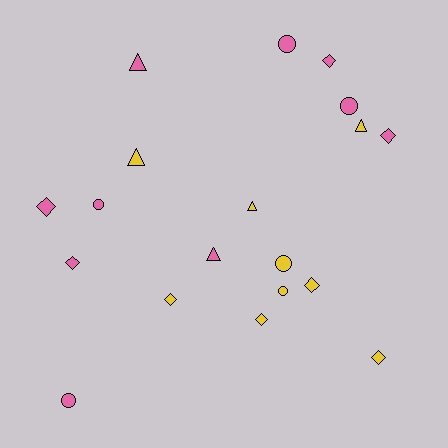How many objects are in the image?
There are 19 objects.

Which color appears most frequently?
Pink, with 10 objects.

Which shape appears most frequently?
Diamond, with 8 objects.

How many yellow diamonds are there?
There are 4 yellow diamonds.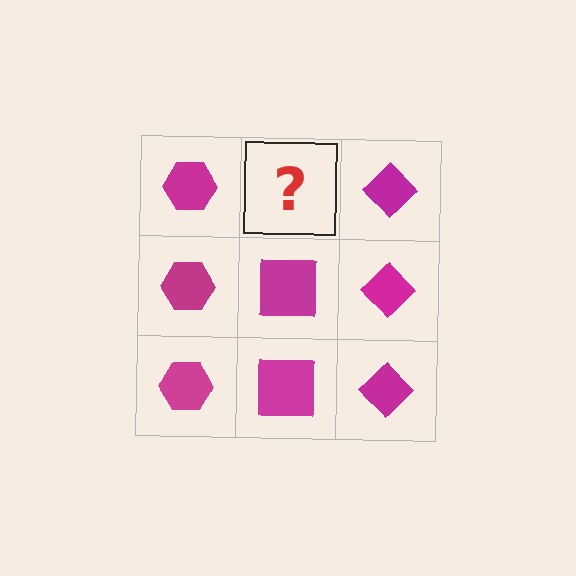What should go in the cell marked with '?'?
The missing cell should contain a magenta square.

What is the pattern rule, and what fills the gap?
The rule is that each column has a consistent shape. The gap should be filled with a magenta square.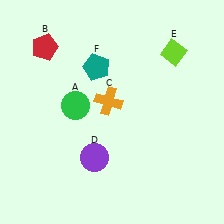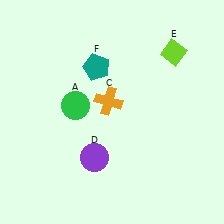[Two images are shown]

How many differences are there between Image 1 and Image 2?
There is 1 difference between the two images.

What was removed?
The red pentagon (B) was removed in Image 2.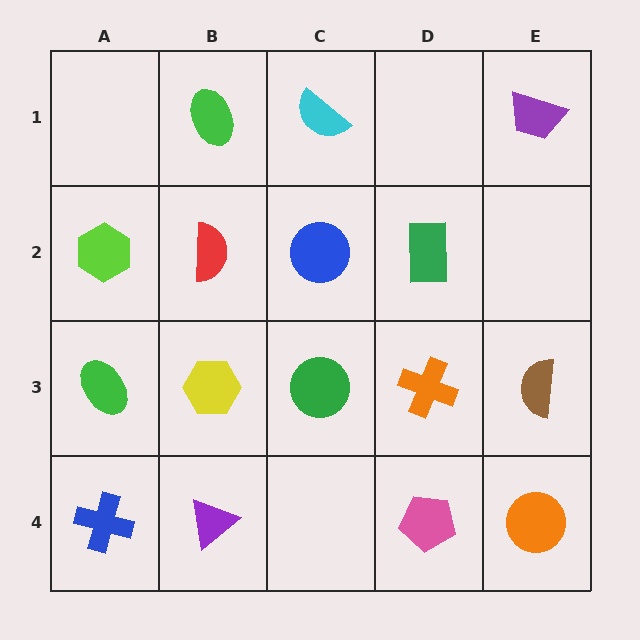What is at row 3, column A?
A green ellipse.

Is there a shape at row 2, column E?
No, that cell is empty.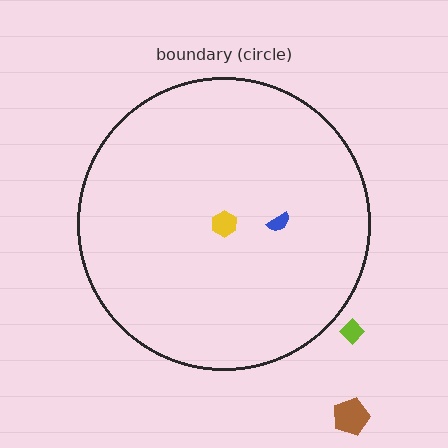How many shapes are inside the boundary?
2 inside, 2 outside.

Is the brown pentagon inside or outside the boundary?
Outside.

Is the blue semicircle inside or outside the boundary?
Inside.